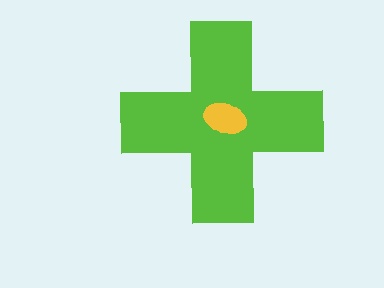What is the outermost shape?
The lime cross.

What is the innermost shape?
The yellow ellipse.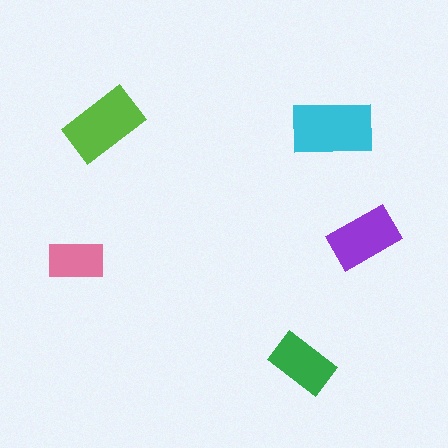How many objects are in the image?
There are 5 objects in the image.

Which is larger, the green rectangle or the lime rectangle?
The lime one.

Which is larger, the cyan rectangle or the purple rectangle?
The cyan one.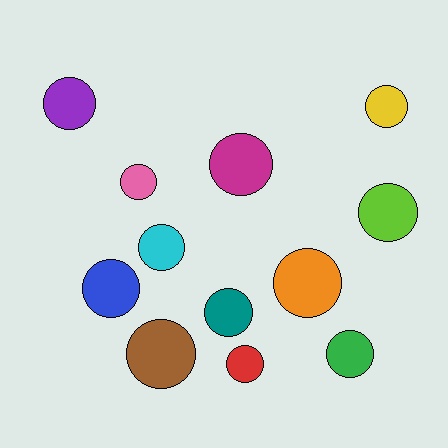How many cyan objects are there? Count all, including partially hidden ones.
There is 1 cyan object.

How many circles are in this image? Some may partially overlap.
There are 12 circles.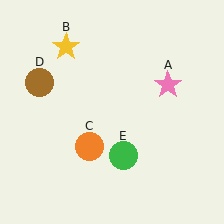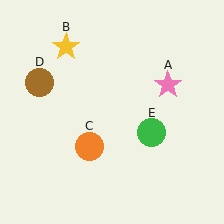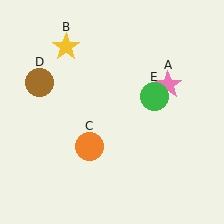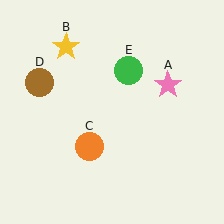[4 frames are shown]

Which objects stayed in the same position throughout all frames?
Pink star (object A) and yellow star (object B) and orange circle (object C) and brown circle (object D) remained stationary.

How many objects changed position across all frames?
1 object changed position: green circle (object E).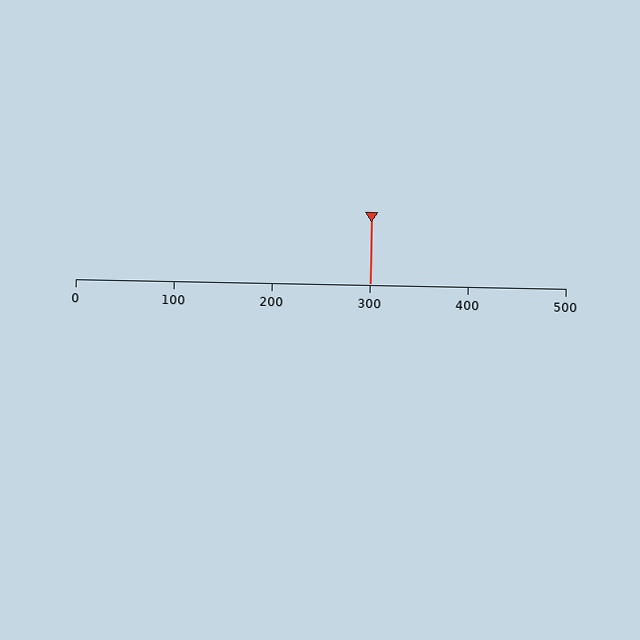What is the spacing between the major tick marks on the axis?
The major ticks are spaced 100 apart.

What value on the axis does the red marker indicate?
The marker indicates approximately 300.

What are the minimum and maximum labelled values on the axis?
The axis runs from 0 to 500.